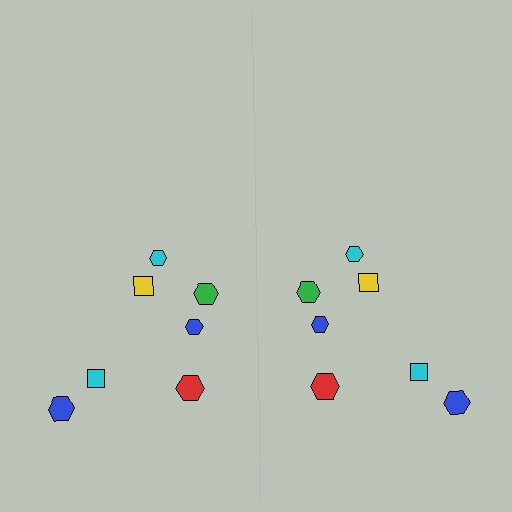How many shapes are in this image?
There are 14 shapes in this image.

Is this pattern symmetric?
Yes, this pattern has bilateral (reflection) symmetry.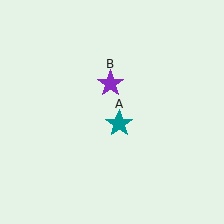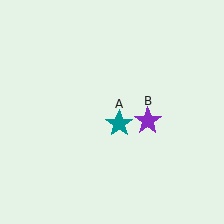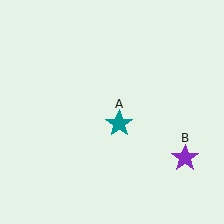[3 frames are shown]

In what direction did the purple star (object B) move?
The purple star (object B) moved down and to the right.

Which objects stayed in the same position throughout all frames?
Teal star (object A) remained stationary.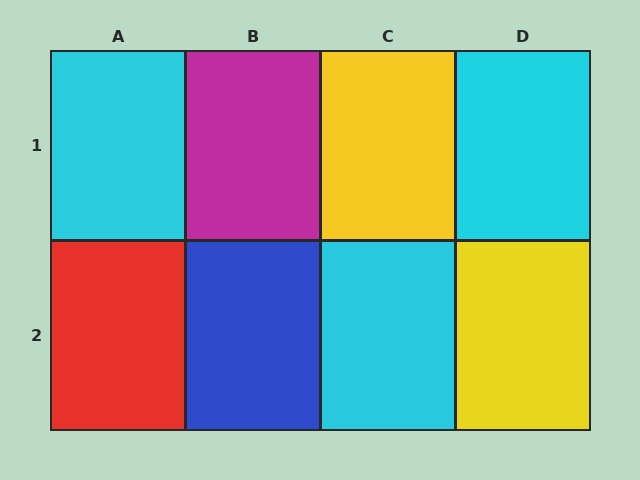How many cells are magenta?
1 cell is magenta.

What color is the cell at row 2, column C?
Cyan.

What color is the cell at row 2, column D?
Yellow.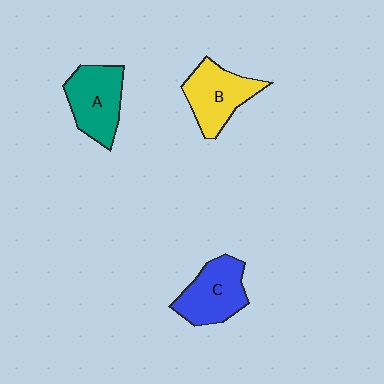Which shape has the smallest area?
Shape C (blue).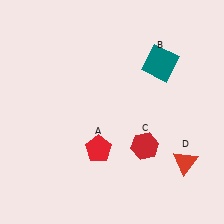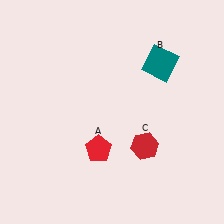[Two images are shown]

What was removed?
The red triangle (D) was removed in Image 2.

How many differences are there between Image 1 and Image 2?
There is 1 difference between the two images.